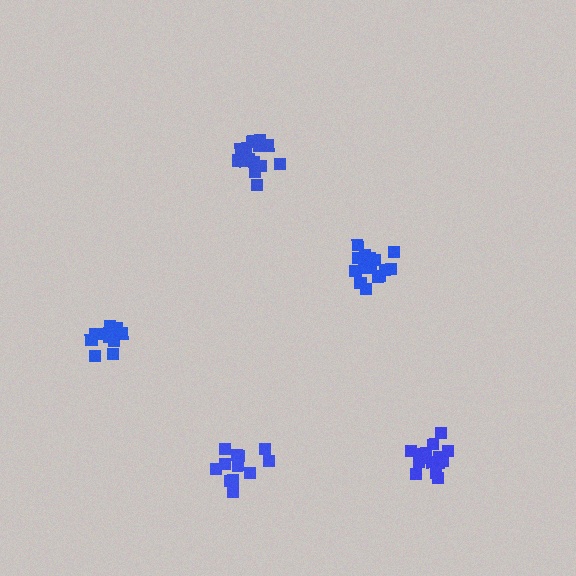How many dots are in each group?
Group 1: 15 dots, Group 2: 13 dots, Group 3: 18 dots, Group 4: 12 dots, Group 5: 17 dots (75 total).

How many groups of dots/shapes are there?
There are 5 groups.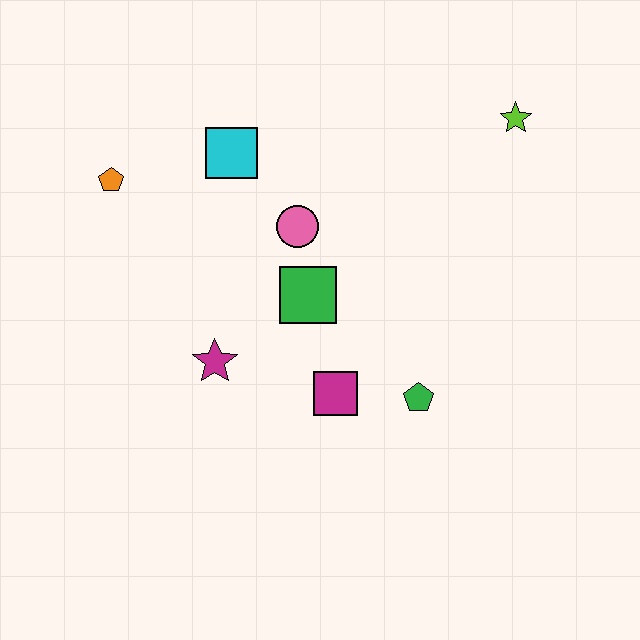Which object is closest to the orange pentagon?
The cyan square is closest to the orange pentagon.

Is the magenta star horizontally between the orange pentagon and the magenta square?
Yes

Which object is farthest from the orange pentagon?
The lime star is farthest from the orange pentagon.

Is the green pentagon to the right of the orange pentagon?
Yes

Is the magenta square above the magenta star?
No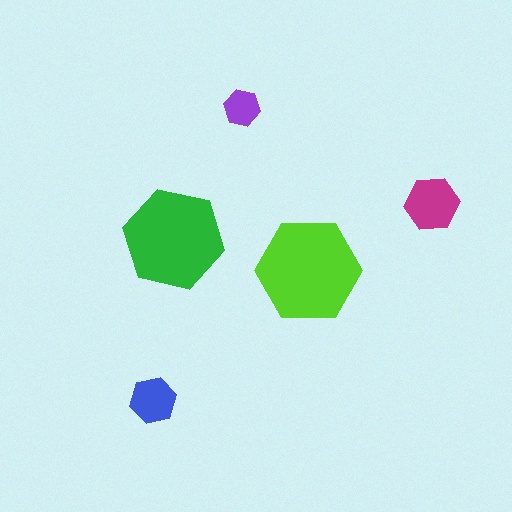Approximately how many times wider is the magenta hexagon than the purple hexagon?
About 1.5 times wider.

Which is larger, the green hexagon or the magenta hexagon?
The green one.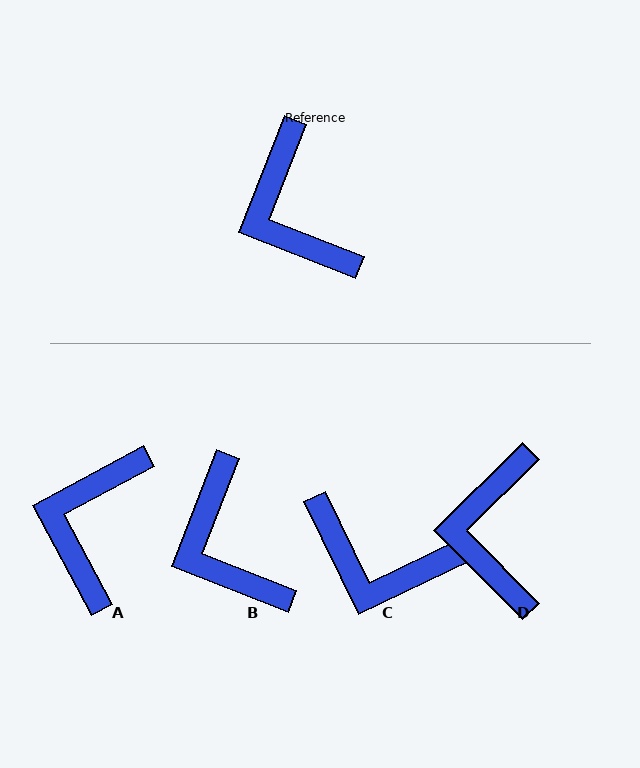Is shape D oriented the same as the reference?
No, it is off by about 24 degrees.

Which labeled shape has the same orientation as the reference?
B.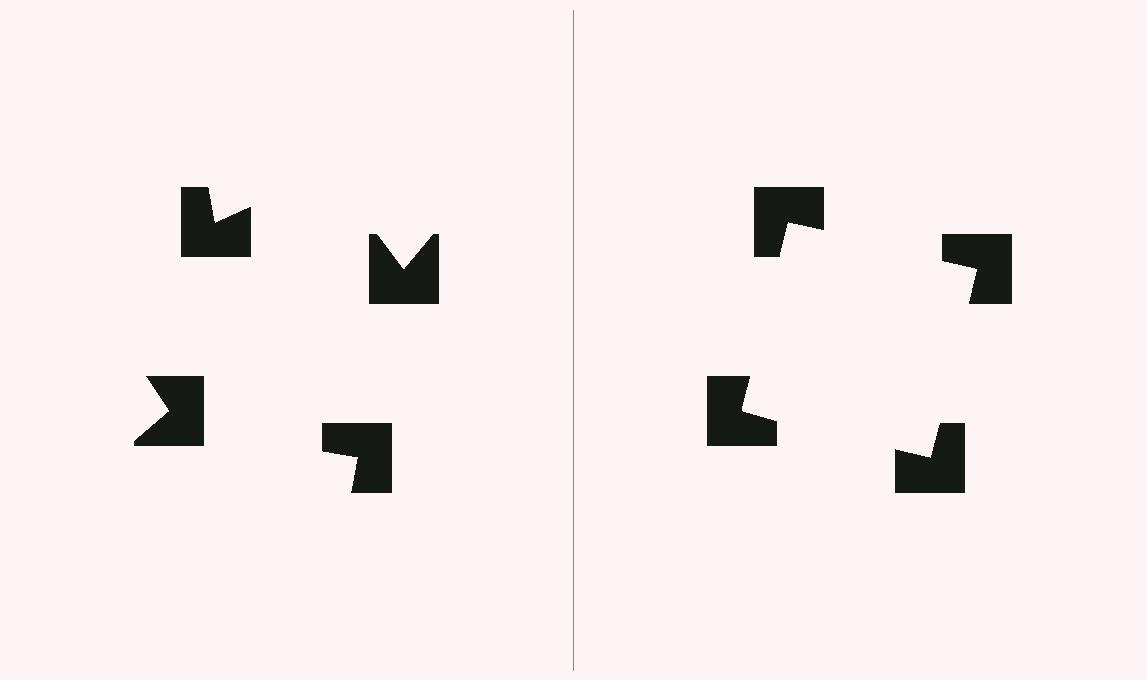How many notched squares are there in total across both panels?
8 — 4 on each side.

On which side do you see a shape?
An illusory square appears on the right side. On the left side the wedge cuts are rotated, so no coherent shape forms.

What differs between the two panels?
The notched squares are positioned identically on both sides; only the wedge orientations differ. On the right they align to a square; on the left they are misaligned.